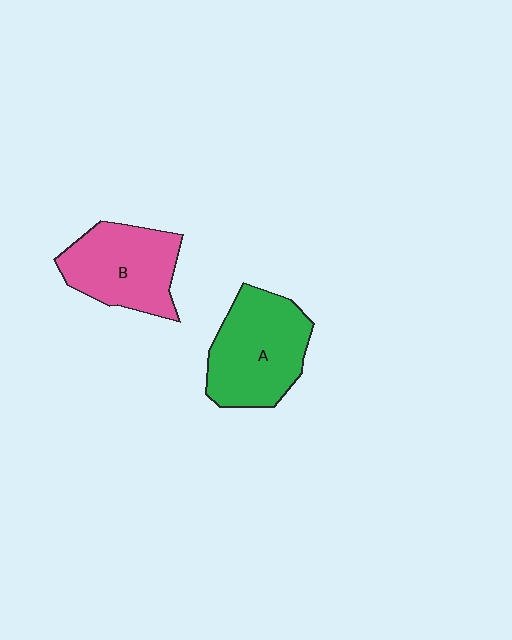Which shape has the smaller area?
Shape B (pink).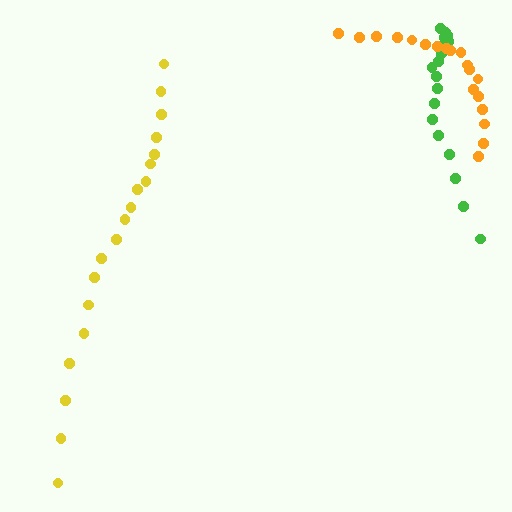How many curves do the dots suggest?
There are 3 distinct paths.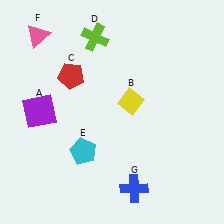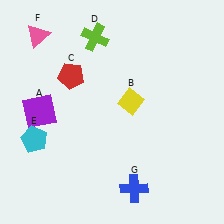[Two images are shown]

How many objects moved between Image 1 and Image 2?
1 object moved between the two images.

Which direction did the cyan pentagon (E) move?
The cyan pentagon (E) moved left.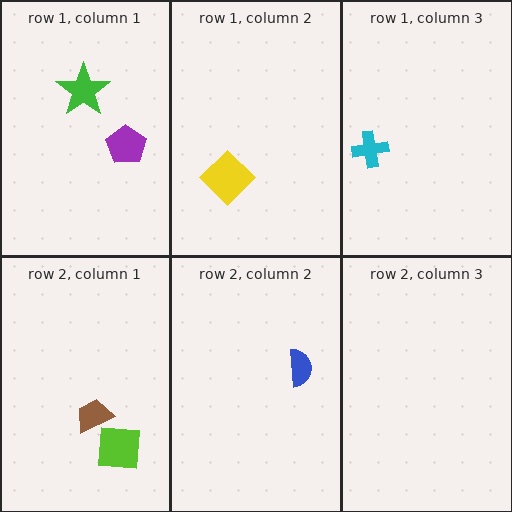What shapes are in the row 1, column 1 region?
The green star, the purple pentagon.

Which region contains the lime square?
The row 2, column 1 region.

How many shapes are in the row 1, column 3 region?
1.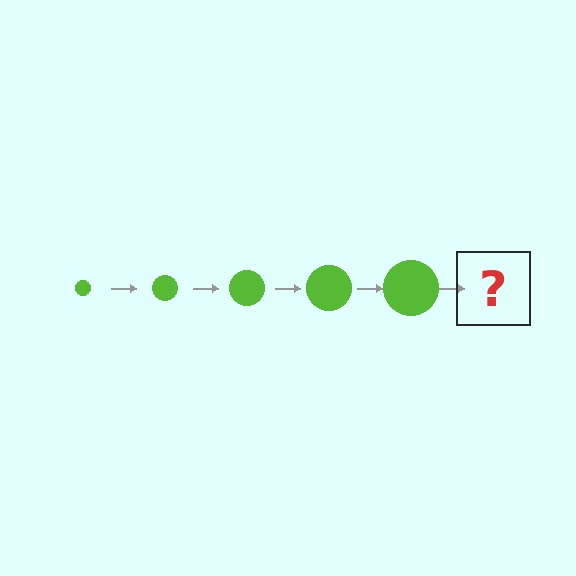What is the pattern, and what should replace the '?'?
The pattern is that the circle gets progressively larger each step. The '?' should be a lime circle, larger than the previous one.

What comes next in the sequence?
The next element should be a lime circle, larger than the previous one.